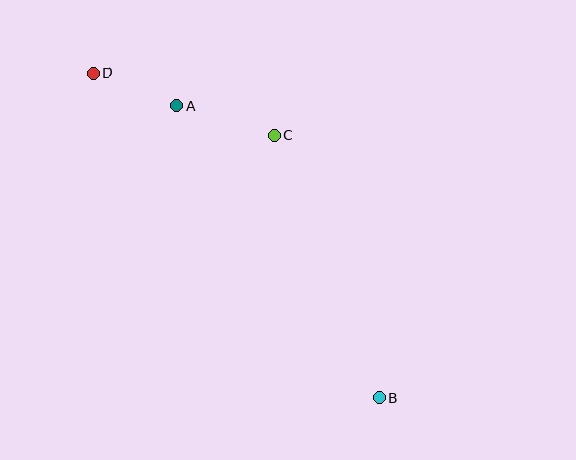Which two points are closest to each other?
Points A and D are closest to each other.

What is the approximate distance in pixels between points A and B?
The distance between A and B is approximately 355 pixels.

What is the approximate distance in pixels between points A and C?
The distance between A and C is approximately 102 pixels.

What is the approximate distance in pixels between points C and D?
The distance between C and D is approximately 192 pixels.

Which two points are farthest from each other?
Points B and D are farthest from each other.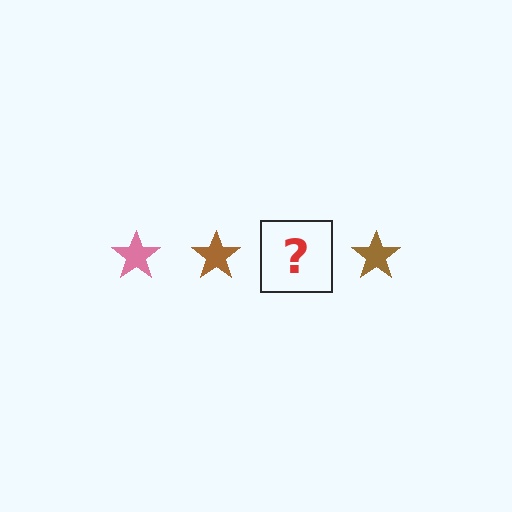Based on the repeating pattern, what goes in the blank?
The blank should be a pink star.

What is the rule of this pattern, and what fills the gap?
The rule is that the pattern cycles through pink, brown stars. The gap should be filled with a pink star.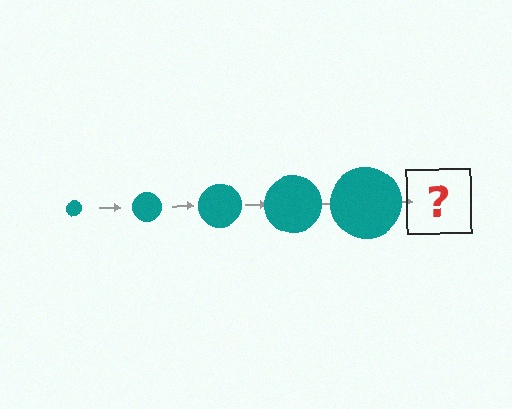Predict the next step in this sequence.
The next step is a teal circle, larger than the previous one.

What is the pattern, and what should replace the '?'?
The pattern is that the circle gets progressively larger each step. The '?' should be a teal circle, larger than the previous one.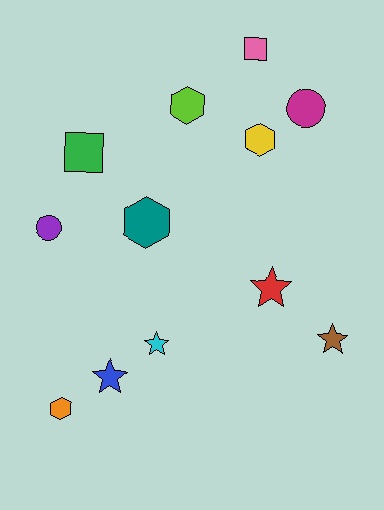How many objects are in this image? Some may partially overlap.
There are 12 objects.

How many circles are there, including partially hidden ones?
There are 2 circles.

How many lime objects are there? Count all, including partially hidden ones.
There is 1 lime object.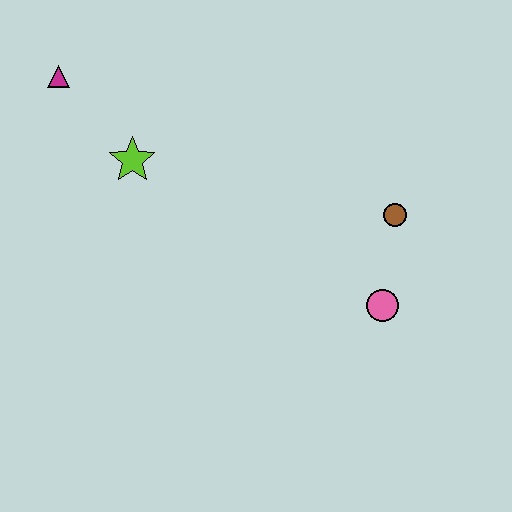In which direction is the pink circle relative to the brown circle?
The pink circle is below the brown circle.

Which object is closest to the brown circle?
The pink circle is closest to the brown circle.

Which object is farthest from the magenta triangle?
The pink circle is farthest from the magenta triangle.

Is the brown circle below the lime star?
Yes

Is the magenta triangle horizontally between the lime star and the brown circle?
No